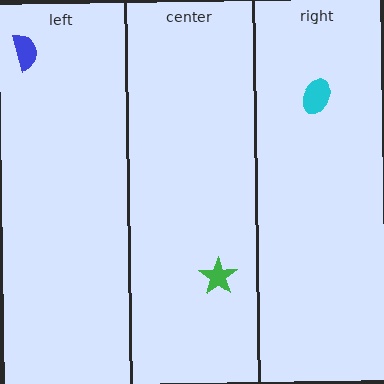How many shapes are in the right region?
1.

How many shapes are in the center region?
1.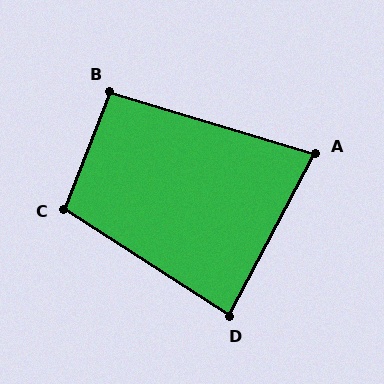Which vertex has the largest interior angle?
C, at approximately 101 degrees.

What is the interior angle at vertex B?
Approximately 95 degrees (approximately right).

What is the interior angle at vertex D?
Approximately 85 degrees (approximately right).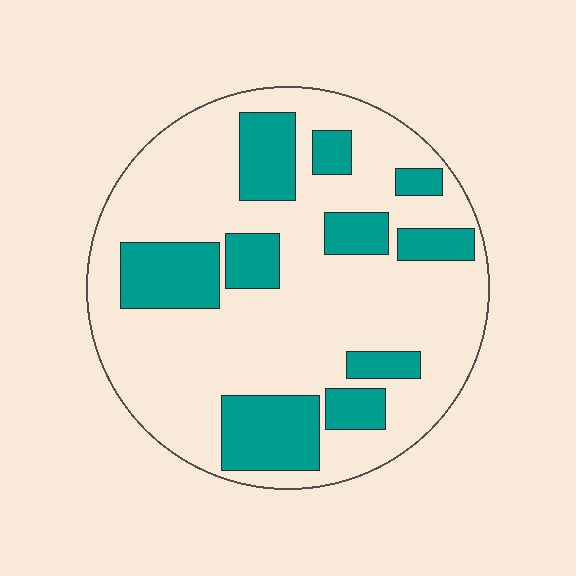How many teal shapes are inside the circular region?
10.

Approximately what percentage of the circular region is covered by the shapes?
Approximately 30%.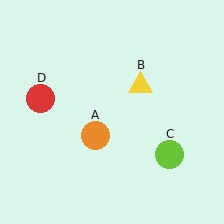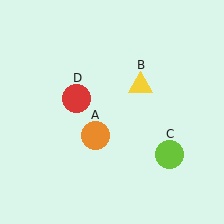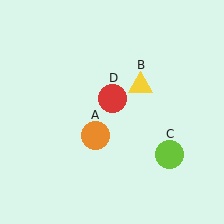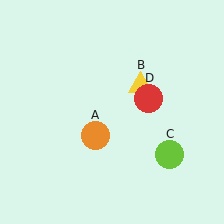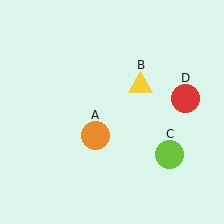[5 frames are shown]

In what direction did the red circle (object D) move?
The red circle (object D) moved right.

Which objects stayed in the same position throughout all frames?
Orange circle (object A) and yellow triangle (object B) and lime circle (object C) remained stationary.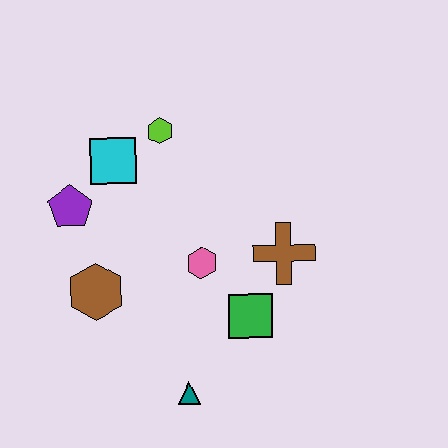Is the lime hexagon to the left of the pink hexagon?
Yes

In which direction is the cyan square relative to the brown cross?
The cyan square is to the left of the brown cross.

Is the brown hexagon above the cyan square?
No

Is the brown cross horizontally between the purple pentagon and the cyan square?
No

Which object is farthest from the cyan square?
The teal triangle is farthest from the cyan square.